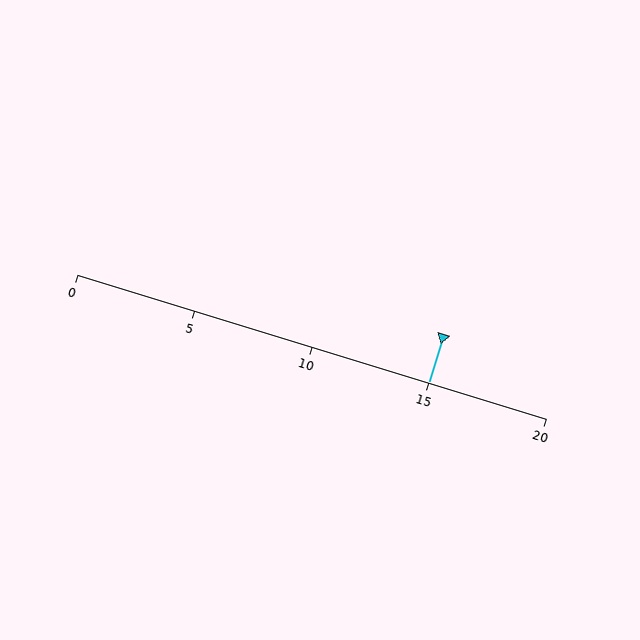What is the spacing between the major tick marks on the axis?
The major ticks are spaced 5 apart.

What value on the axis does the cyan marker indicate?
The marker indicates approximately 15.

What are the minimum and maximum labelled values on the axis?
The axis runs from 0 to 20.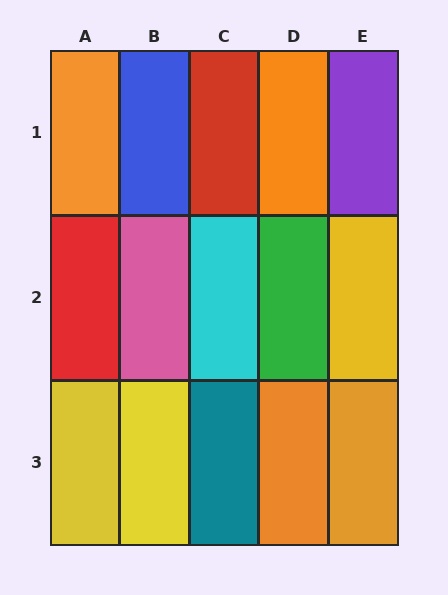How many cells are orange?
4 cells are orange.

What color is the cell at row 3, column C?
Teal.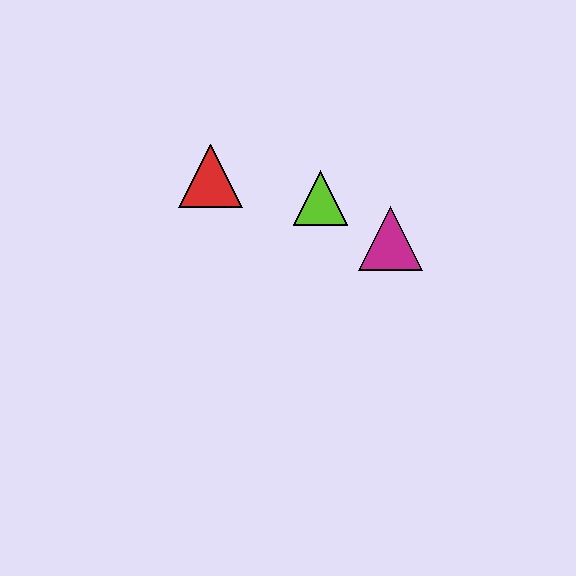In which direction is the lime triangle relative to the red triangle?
The lime triangle is to the right of the red triangle.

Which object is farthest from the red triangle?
The magenta triangle is farthest from the red triangle.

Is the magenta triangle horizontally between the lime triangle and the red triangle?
No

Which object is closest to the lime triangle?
The magenta triangle is closest to the lime triangle.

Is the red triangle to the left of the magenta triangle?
Yes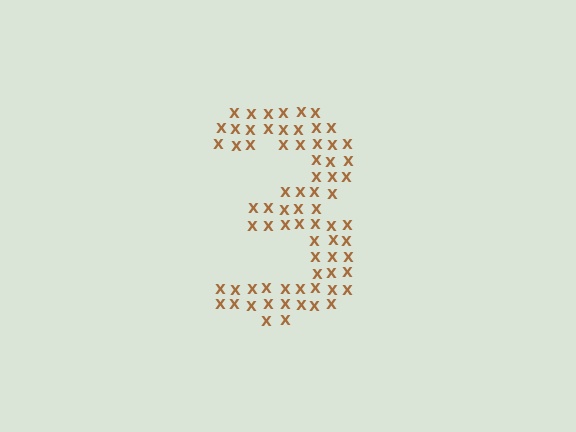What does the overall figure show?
The overall figure shows the digit 3.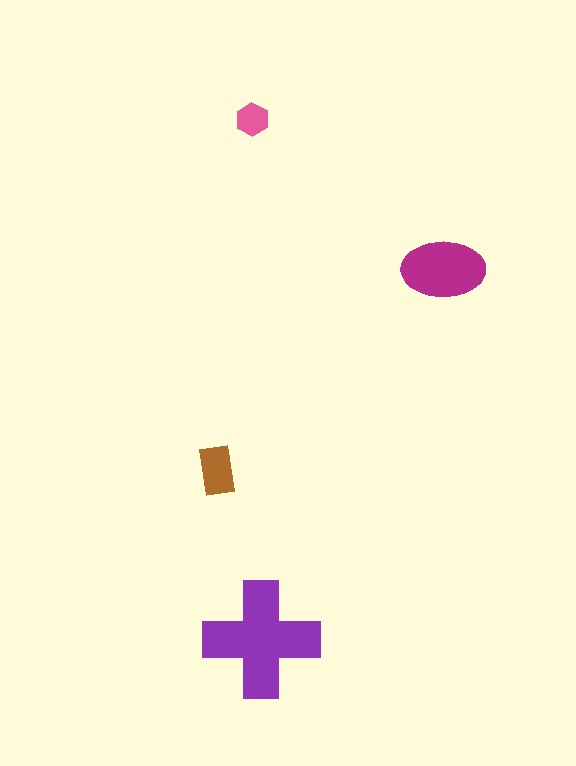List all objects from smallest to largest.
The pink hexagon, the brown rectangle, the magenta ellipse, the purple cross.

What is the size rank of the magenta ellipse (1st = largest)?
2nd.